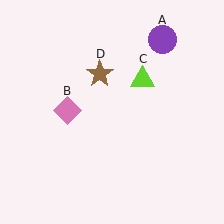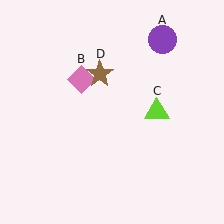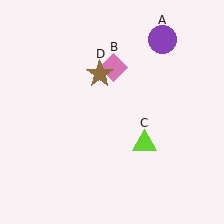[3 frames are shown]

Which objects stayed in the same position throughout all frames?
Purple circle (object A) and brown star (object D) remained stationary.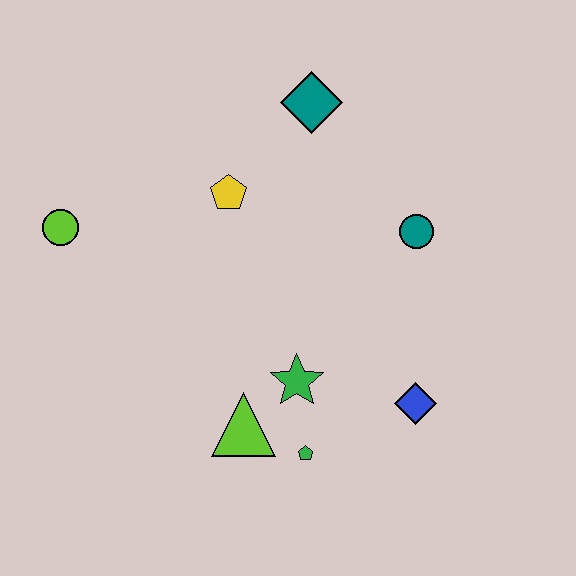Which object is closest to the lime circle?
The yellow pentagon is closest to the lime circle.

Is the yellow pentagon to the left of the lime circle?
No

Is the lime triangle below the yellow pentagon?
Yes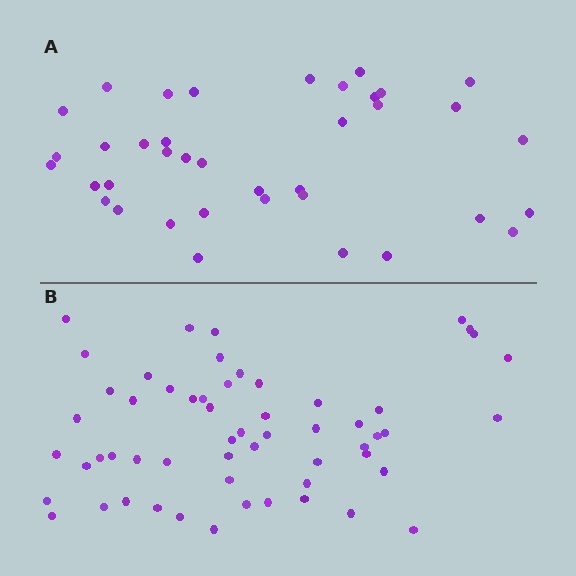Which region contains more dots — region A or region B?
Region B (the bottom region) has more dots.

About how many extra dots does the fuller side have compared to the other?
Region B has approximately 20 more dots than region A.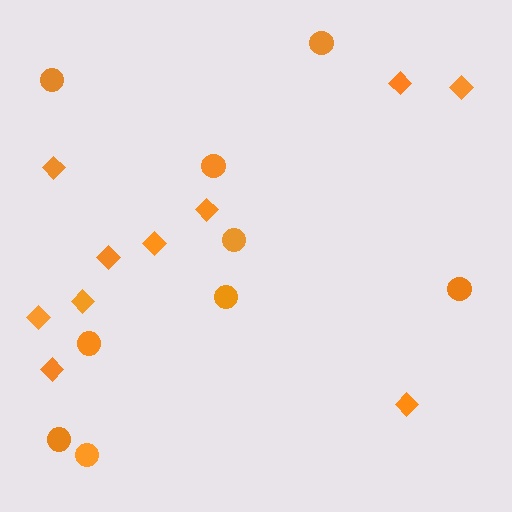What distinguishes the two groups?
There are 2 groups: one group of diamonds (10) and one group of circles (9).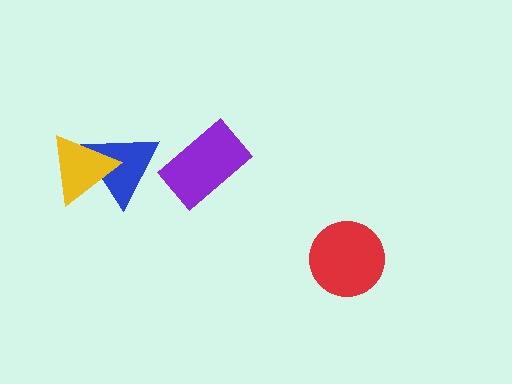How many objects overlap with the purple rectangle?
0 objects overlap with the purple rectangle.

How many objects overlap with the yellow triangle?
1 object overlaps with the yellow triangle.